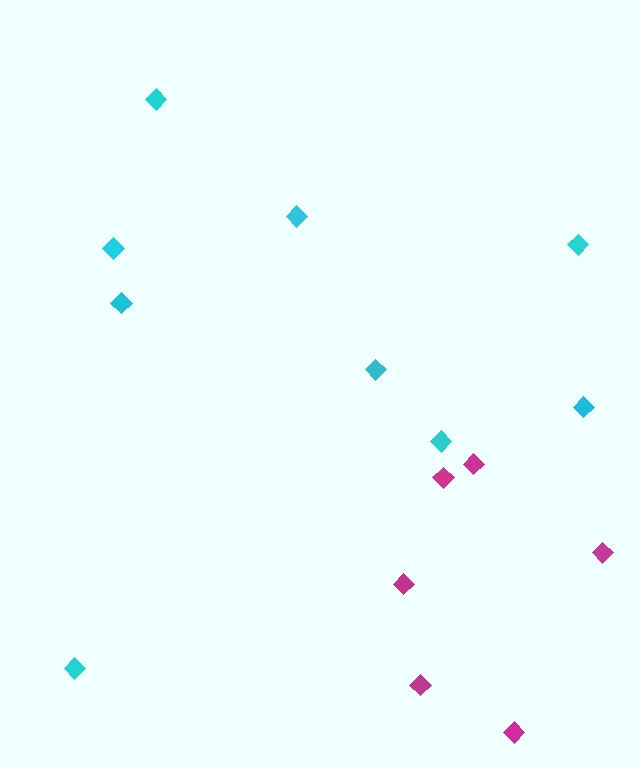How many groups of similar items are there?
There are 2 groups: one group of magenta diamonds (6) and one group of cyan diamonds (9).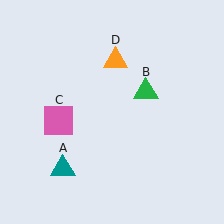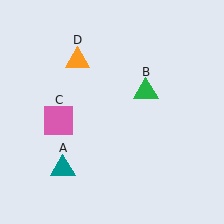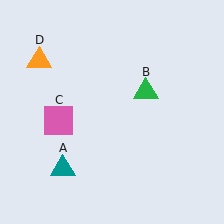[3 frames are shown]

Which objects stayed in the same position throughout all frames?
Teal triangle (object A) and green triangle (object B) and pink square (object C) remained stationary.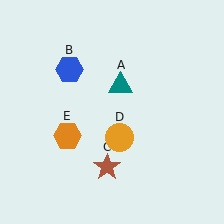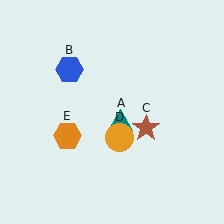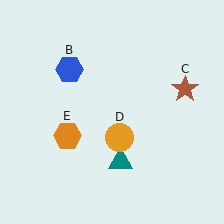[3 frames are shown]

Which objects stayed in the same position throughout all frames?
Blue hexagon (object B) and orange circle (object D) and orange hexagon (object E) remained stationary.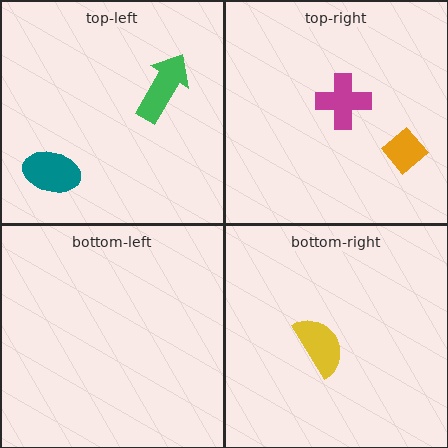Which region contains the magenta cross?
The top-right region.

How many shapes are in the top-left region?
2.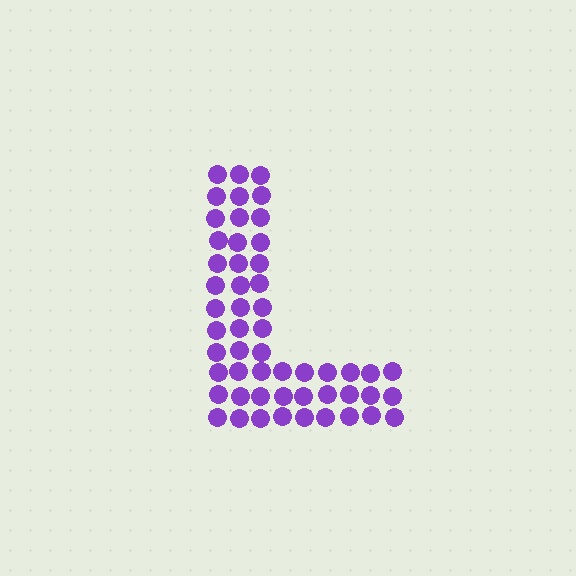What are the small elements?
The small elements are circles.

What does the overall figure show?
The overall figure shows the letter L.